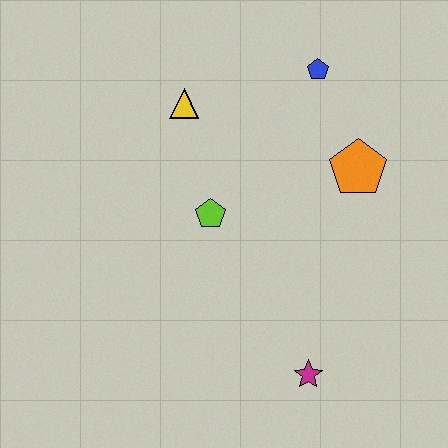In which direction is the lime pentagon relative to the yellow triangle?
The lime pentagon is below the yellow triangle.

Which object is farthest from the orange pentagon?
The magenta star is farthest from the orange pentagon.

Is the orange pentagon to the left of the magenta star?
No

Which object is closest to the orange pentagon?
The blue pentagon is closest to the orange pentagon.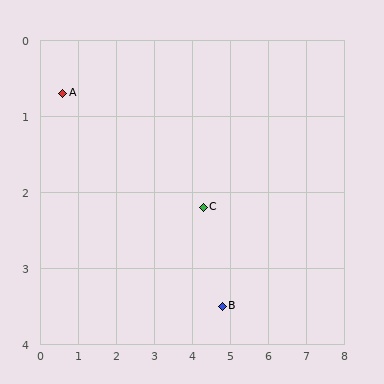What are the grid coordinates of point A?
Point A is at approximately (0.6, 0.7).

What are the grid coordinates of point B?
Point B is at approximately (4.8, 3.5).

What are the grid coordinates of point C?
Point C is at approximately (4.3, 2.2).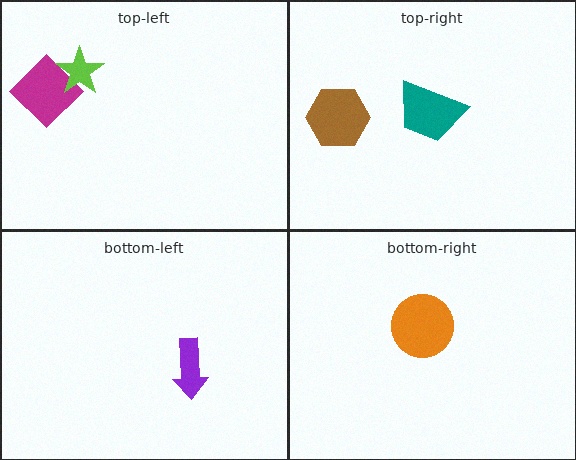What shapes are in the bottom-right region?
The orange circle.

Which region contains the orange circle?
The bottom-right region.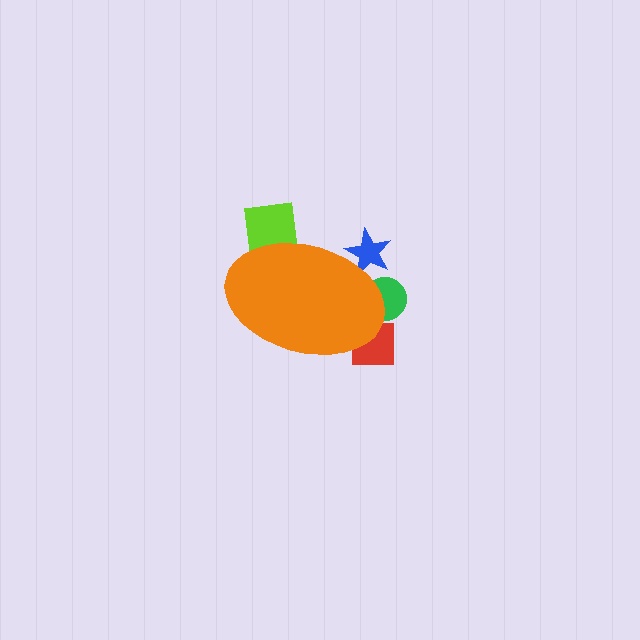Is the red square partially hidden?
Yes, the red square is partially hidden behind the orange ellipse.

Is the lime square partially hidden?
Yes, the lime square is partially hidden behind the orange ellipse.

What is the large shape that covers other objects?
An orange ellipse.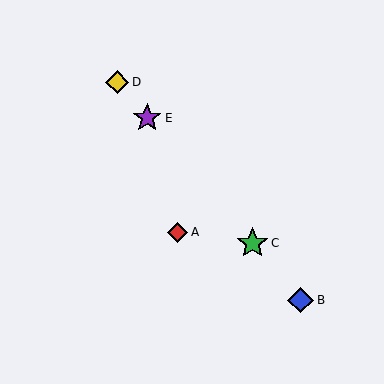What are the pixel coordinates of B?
Object B is at (301, 300).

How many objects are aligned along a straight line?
4 objects (B, C, D, E) are aligned along a straight line.